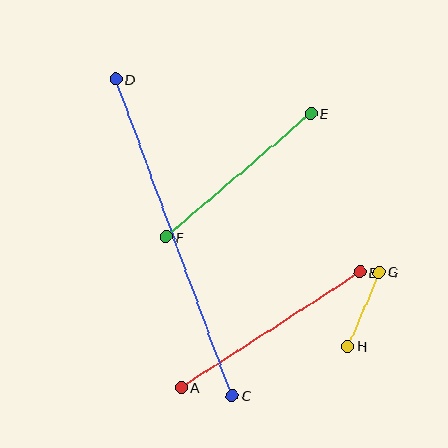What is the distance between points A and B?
The distance is approximately 213 pixels.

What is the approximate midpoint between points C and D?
The midpoint is at approximately (174, 237) pixels.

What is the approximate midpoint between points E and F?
The midpoint is at approximately (239, 175) pixels.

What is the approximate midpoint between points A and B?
The midpoint is at approximately (270, 330) pixels.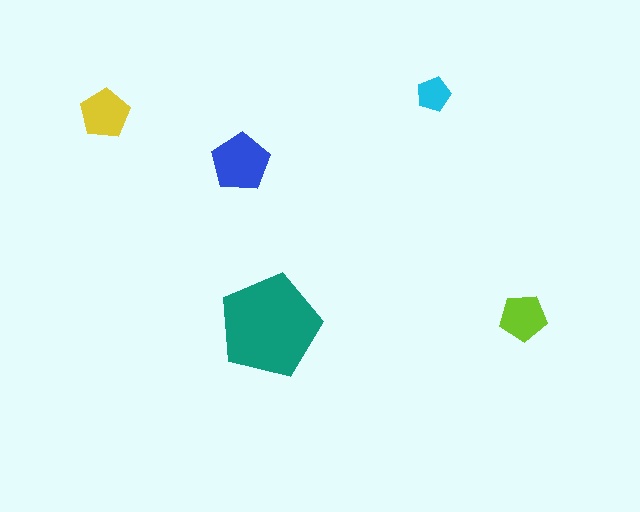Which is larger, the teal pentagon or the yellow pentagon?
The teal one.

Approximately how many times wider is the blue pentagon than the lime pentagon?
About 1.5 times wider.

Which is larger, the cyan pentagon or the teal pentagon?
The teal one.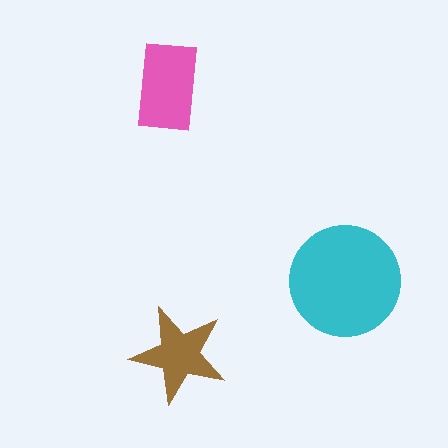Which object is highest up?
The pink rectangle is topmost.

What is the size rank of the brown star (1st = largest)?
3rd.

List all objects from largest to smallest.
The cyan circle, the pink rectangle, the brown star.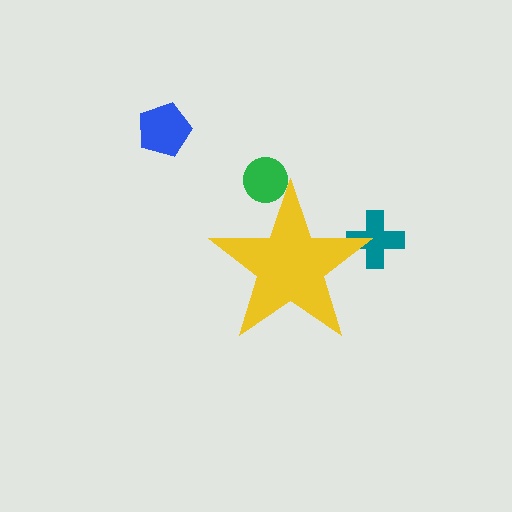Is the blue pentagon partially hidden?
No, the blue pentagon is fully visible.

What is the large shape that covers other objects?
A yellow star.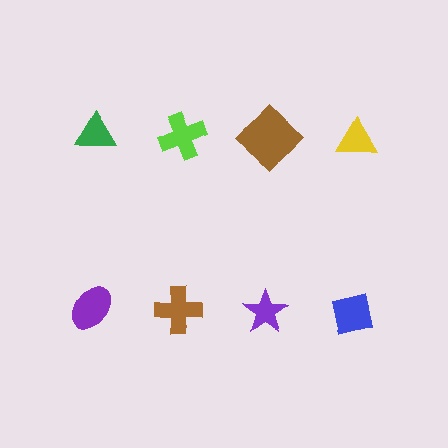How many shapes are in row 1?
4 shapes.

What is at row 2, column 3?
A purple star.